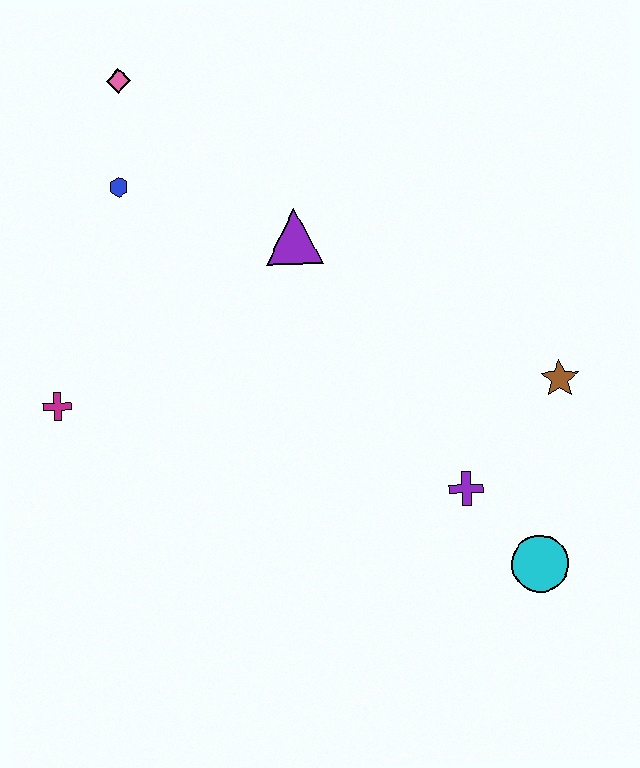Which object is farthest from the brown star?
The pink diamond is farthest from the brown star.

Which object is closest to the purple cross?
The cyan circle is closest to the purple cross.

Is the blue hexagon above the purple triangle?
Yes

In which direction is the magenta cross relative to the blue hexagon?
The magenta cross is below the blue hexagon.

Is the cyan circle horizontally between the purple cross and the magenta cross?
No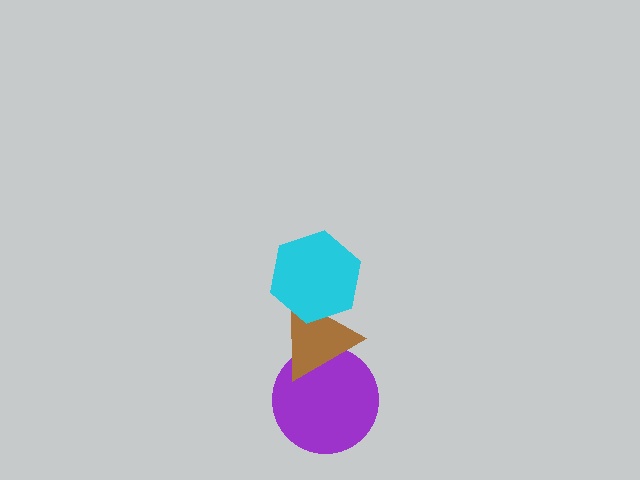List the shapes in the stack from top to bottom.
From top to bottom: the cyan hexagon, the brown triangle, the purple circle.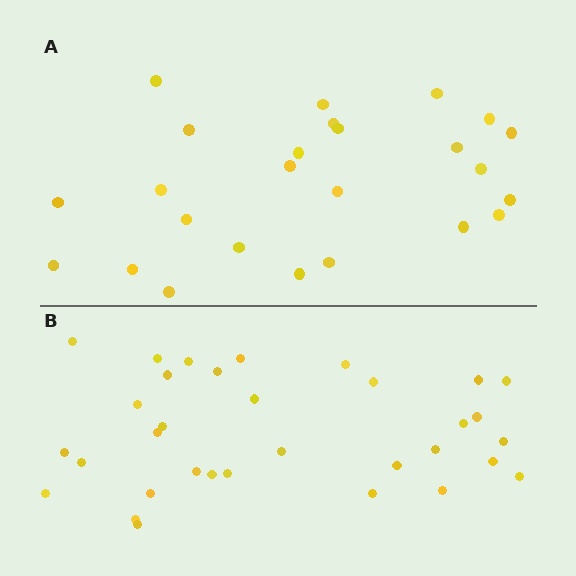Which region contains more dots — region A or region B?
Region B (the bottom region) has more dots.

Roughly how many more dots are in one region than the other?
Region B has roughly 8 or so more dots than region A.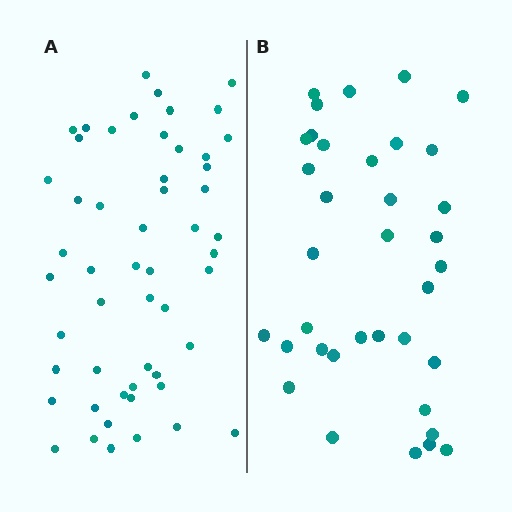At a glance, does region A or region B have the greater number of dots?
Region A (the left region) has more dots.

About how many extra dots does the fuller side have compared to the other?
Region A has approximately 15 more dots than region B.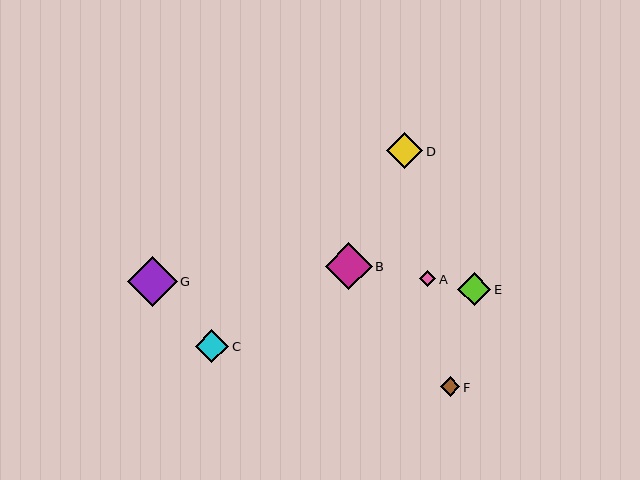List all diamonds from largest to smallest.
From largest to smallest: G, B, D, C, E, F, A.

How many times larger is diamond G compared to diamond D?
Diamond G is approximately 1.4 times the size of diamond D.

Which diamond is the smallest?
Diamond A is the smallest with a size of approximately 16 pixels.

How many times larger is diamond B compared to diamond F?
Diamond B is approximately 2.4 times the size of diamond F.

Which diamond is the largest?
Diamond G is the largest with a size of approximately 50 pixels.